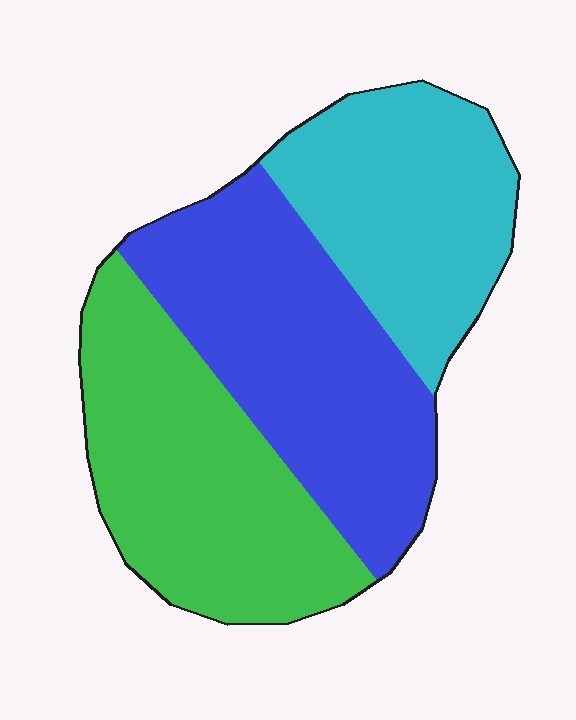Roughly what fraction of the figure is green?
Green takes up about one third (1/3) of the figure.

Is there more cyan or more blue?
Blue.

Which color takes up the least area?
Cyan, at roughly 30%.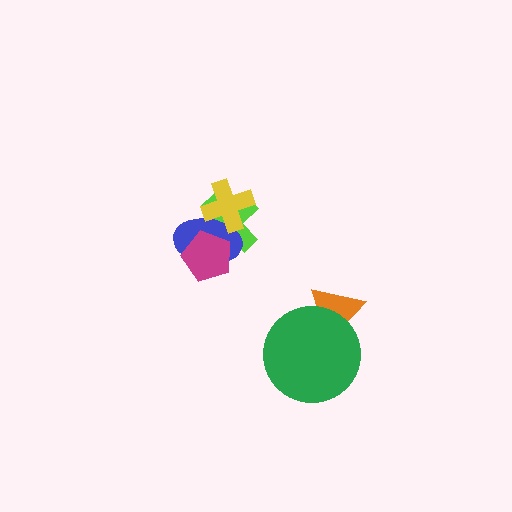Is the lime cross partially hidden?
Yes, it is partially covered by another shape.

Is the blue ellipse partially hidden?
Yes, it is partially covered by another shape.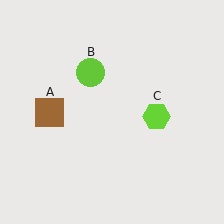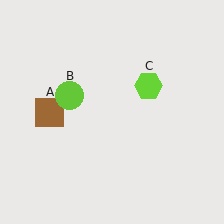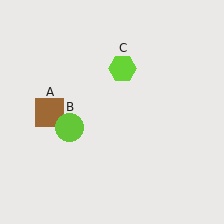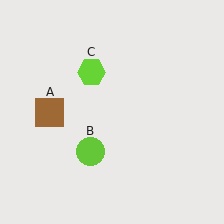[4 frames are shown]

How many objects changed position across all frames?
2 objects changed position: lime circle (object B), lime hexagon (object C).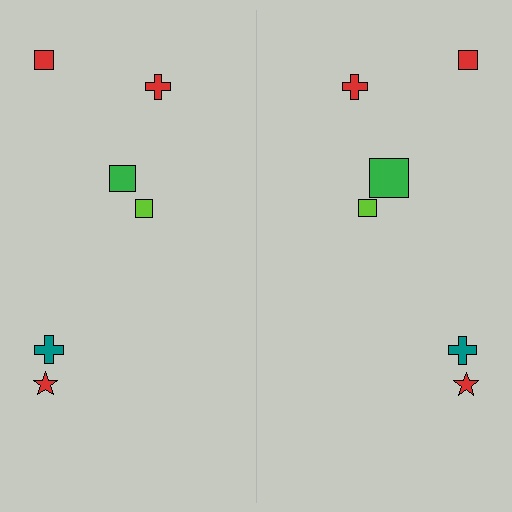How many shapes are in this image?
There are 12 shapes in this image.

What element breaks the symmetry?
The green square on the right side has a different size than its mirror counterpart.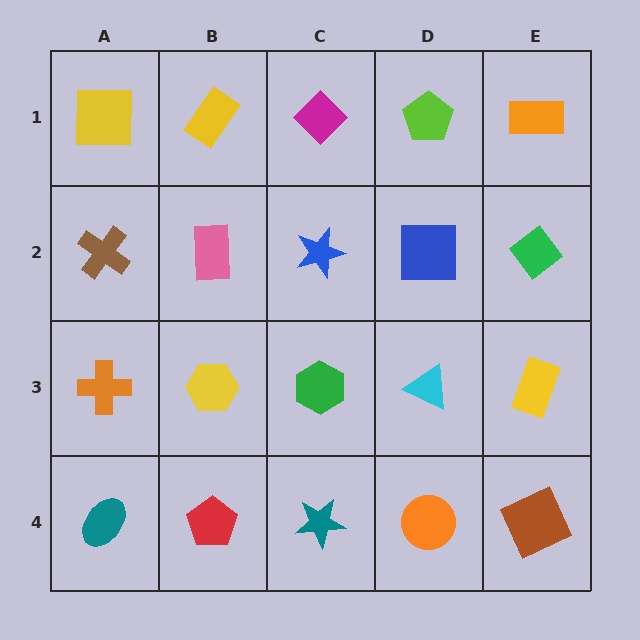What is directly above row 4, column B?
A yellow hexagon.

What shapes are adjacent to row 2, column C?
A magenta diamond (row 1, column C), a green hexagon (row 3, column C), a pink rectangle (row 2, column B), a blue square (row 2, column D).